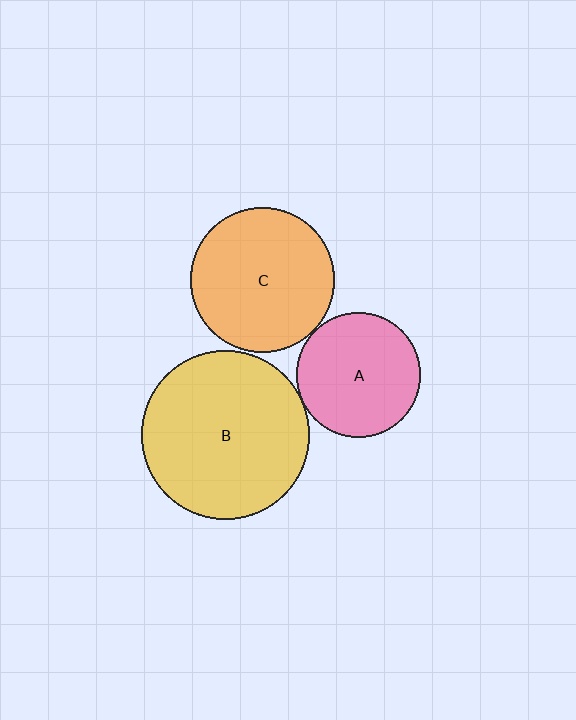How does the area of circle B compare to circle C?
Approximately 1.4 times.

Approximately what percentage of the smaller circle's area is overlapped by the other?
Approximately 5%.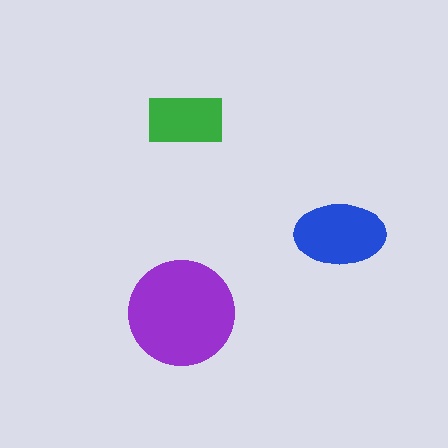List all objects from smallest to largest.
The green rectangle, the blue ellipse, the purple circle.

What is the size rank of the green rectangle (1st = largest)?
3rd.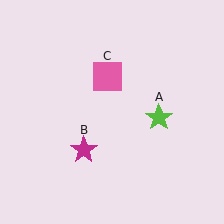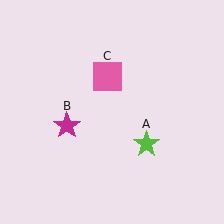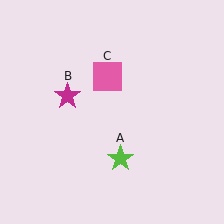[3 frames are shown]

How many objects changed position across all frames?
2 objects changed position: lime star (object A), magenta star (object B).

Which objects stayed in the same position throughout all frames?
Pink square (object C) remained stationary.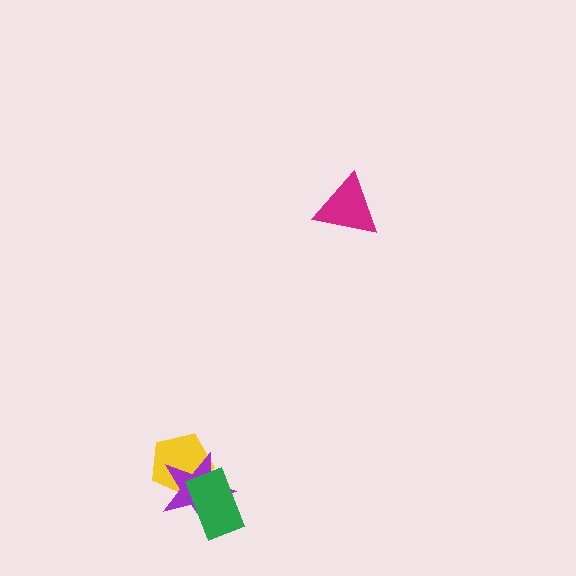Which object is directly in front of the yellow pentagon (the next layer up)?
The purple star is directly in front of the yellow pentagon.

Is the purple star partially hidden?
Yes, it is partially covered by another shape.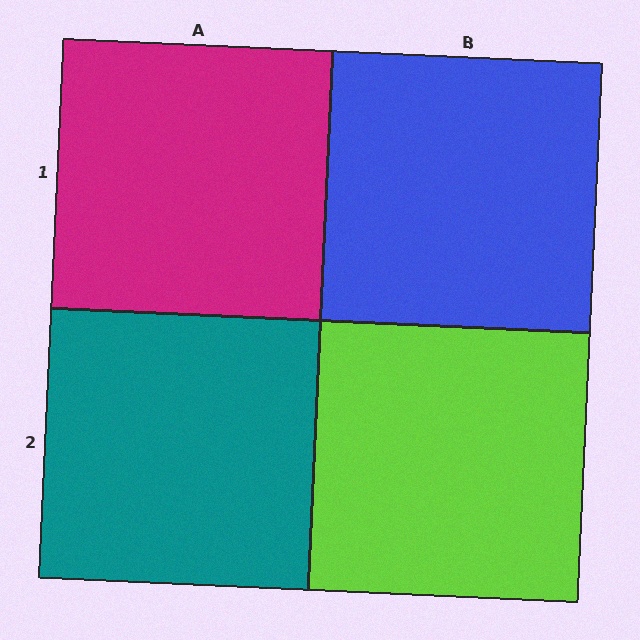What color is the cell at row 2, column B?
Lime.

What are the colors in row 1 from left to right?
Magenta, blue.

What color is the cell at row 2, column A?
Teal.